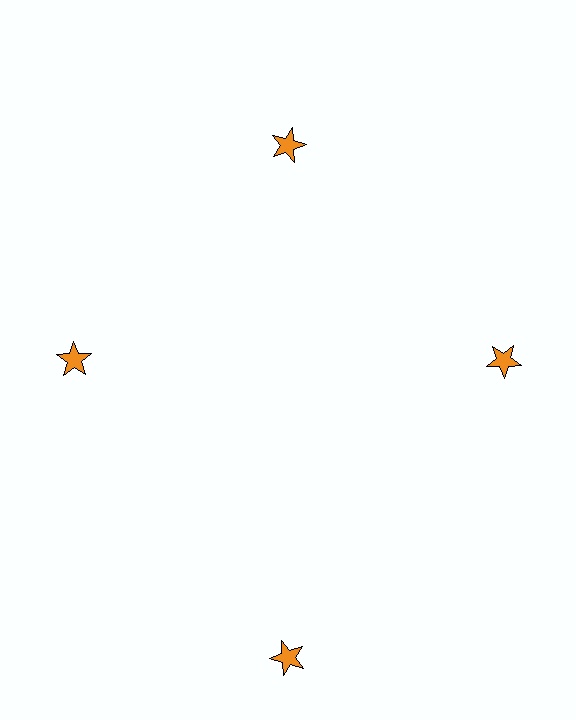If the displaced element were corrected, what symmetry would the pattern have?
It would have 4-fold rotational symmetry — the pattern would map onto itself every 90 degrees.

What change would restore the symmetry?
The symmetry would be restored by moving it inward, back onto the ring so that all 4 stars sit at equal angles and equal distance from the center.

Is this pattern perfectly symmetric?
No. The 4 orange stars are arranged in a ring, but one element near the 6 o'clock position is pushed outward from the center, breaking the 4-fold rotational symmetry.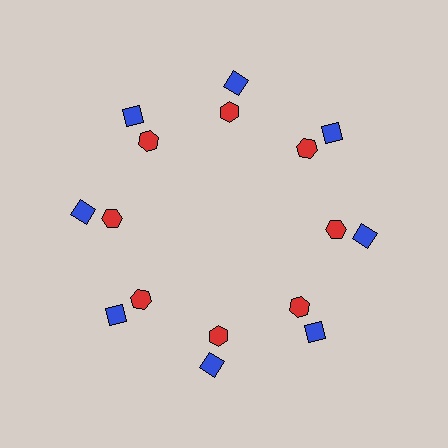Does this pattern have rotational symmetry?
Yes, this pattern has 8-fold rotational symmetry. It looks the same after rotating 45 degrees around the center.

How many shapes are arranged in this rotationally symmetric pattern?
There are 16 shapes, arranged in 8 groups of 2.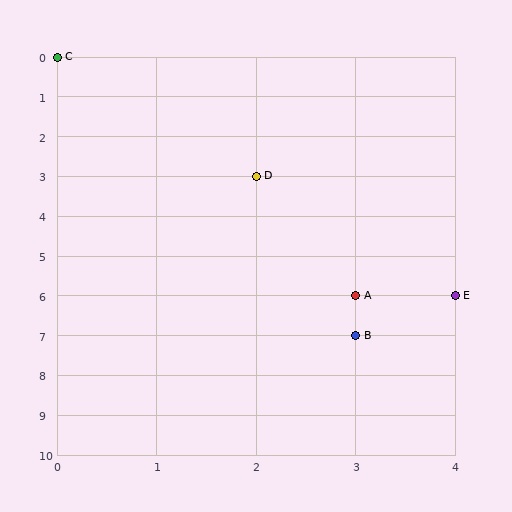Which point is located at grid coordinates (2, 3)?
Point D is at (2, 3).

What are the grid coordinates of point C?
Point C is at grid coordinates (0, 0).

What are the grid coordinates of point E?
Point E is at grid coordinates (4, 6).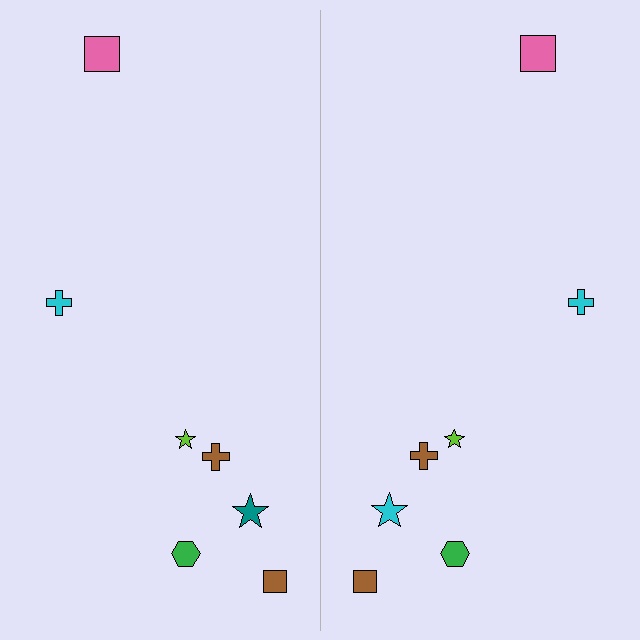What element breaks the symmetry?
The cyan star on the right side breaks the symmetry — its mirror counterpart is teal.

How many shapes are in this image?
There are 14 shapes in this image.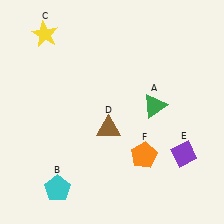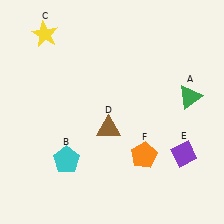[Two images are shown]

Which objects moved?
The objects that moved are: the green triangle (A), the cyan pentagon (B).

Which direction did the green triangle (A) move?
The green triangle (A) moved right.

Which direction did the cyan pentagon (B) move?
The cyan pentagon (B) moved up.